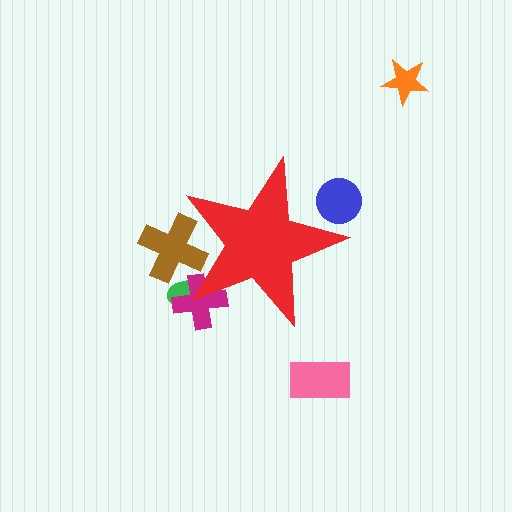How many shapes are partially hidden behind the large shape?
4 shapes are partially hidden.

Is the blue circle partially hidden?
Yes, the blue circle is partially hidden behind the red star.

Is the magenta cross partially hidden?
Yes, the magenta cross is partially hidden behind the red star.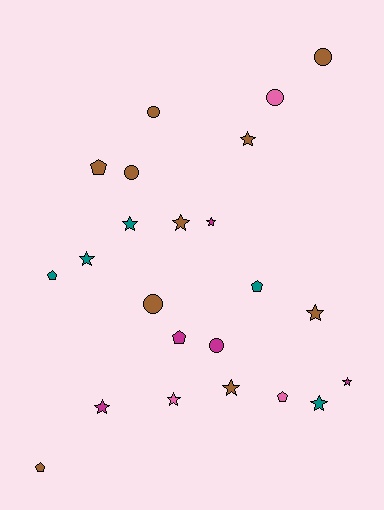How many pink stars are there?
There is 1 pink star.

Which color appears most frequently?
Brown, with 10 objects.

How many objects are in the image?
There are 23 objects.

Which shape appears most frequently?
Star, with 11 objects.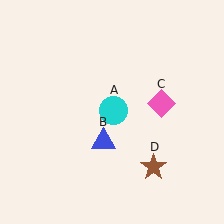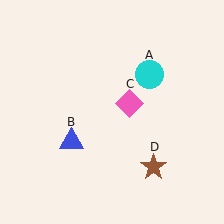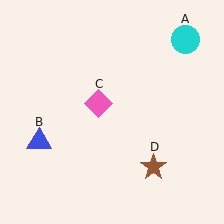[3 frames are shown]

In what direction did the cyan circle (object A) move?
The cyan circle (object A) moved up and to the right.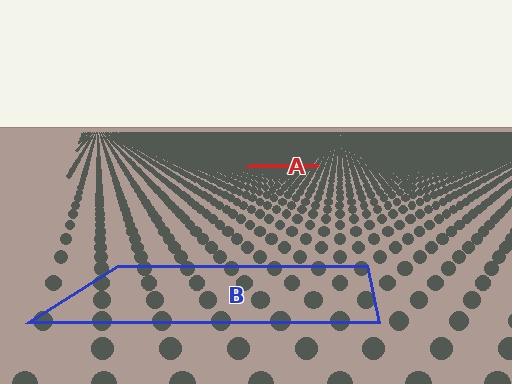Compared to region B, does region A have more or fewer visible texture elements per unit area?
Region A has more texture elements per unit area — they are packed more densely because it is farther away.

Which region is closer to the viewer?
Region B is closer. The texture elements there are larger and more spread out.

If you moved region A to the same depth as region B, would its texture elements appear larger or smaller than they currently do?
They would appear larger. At a closer depth, the same texture elements are projected at a bigger on-screen size.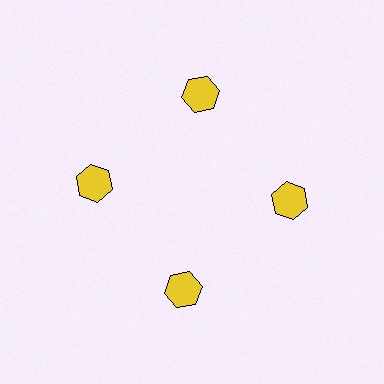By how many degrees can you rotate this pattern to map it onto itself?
The pattern maps onto itself every 90 degrees of rotation.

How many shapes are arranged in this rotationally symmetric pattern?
There are 4 shapes, arranged in 4 groups of 1.